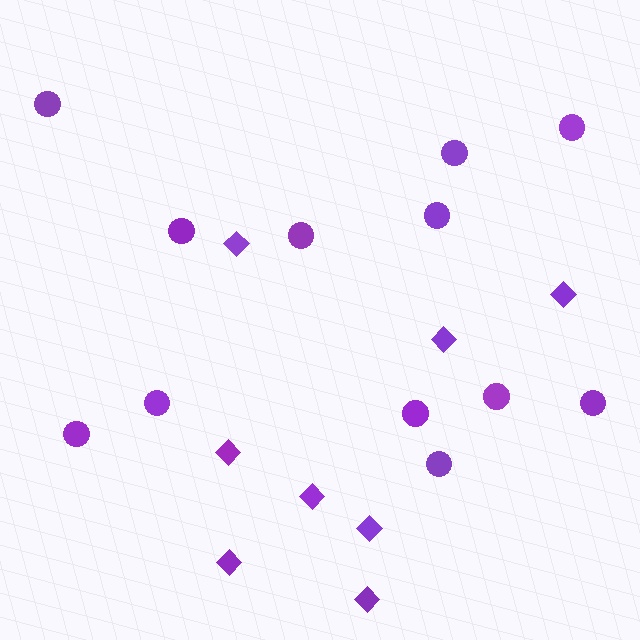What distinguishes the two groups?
There are 2 groups: one group of diamonds (8) and one group of circles (12).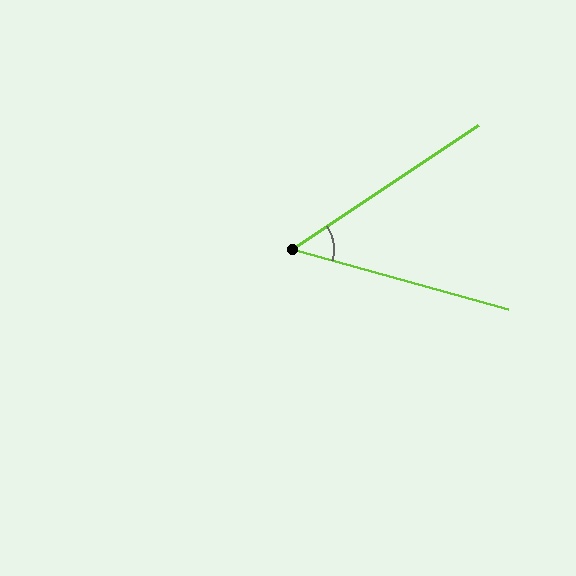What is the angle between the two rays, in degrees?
Approximately 49 degrees.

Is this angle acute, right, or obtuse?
It is acute.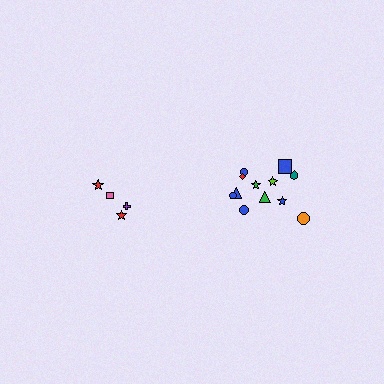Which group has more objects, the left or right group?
The right group.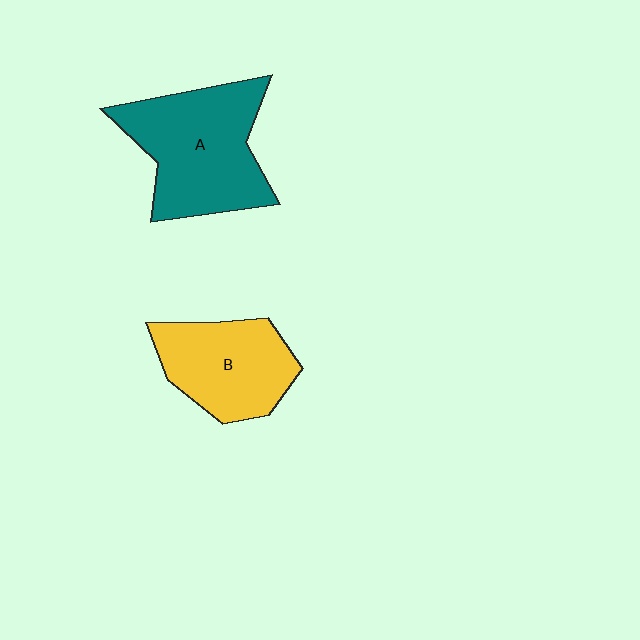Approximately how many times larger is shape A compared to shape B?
Approximately 1.3 times.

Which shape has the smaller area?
Shape B (yellow).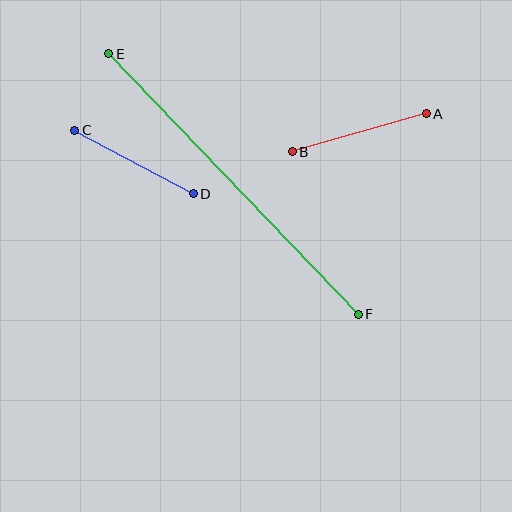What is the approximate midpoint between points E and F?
The midpoint is at approximately (234, 184) pixels.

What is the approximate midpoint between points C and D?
The midpoint is at approximately (134, 162) pixels.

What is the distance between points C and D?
The distance is approximately 134 pixels.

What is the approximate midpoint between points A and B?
The midpoint is at approximately (359, 133) pixels.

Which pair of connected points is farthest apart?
Points E and F are farthest apart.